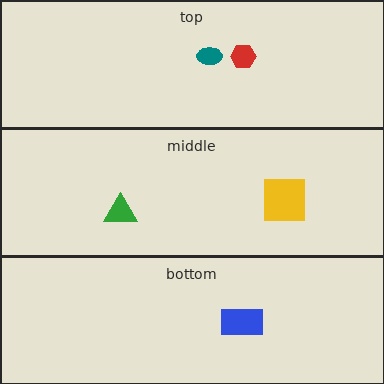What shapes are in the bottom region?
The blue rectangle.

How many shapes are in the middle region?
2.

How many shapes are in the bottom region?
1.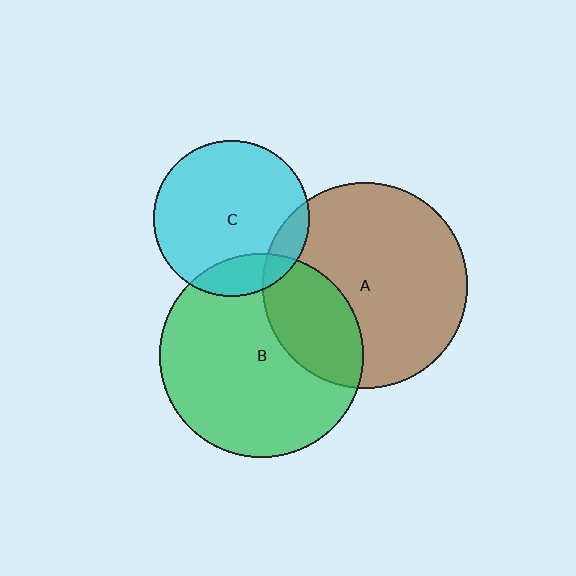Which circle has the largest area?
Circle A (brown).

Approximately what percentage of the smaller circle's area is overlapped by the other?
Approximately 30%.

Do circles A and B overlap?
Yes.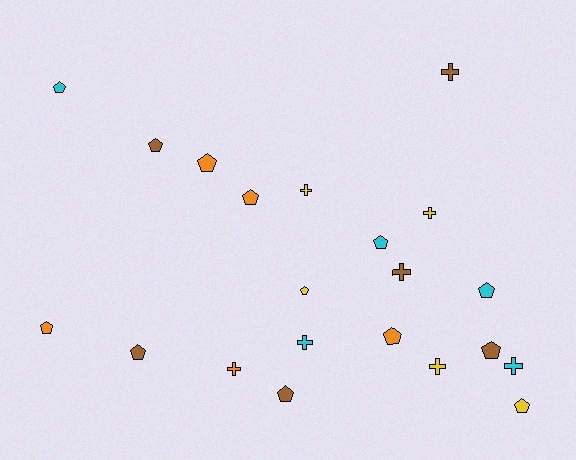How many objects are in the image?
There are 21 objects.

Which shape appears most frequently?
Pentagon, with 13 objects.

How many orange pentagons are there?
There are 4 orange pentagons.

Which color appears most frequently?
Brown, with 6 objects.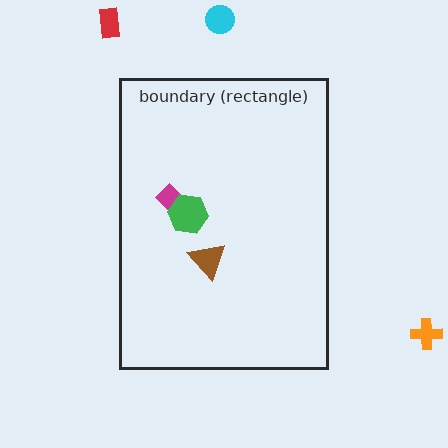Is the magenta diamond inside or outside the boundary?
Inside.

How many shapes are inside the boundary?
3 inside, 3 outside.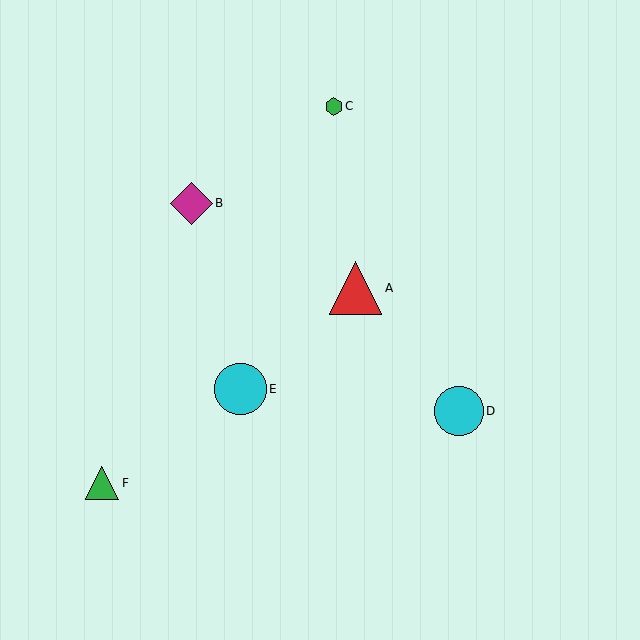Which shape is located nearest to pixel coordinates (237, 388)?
The cyan circle (labeled E) at (240, 389) is nearest to that location.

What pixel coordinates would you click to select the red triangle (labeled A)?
Click at (355, 288) to select the red triangle A.